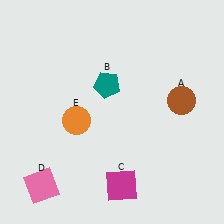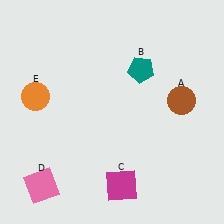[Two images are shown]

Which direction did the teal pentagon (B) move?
The teal pentagon (B) moved right.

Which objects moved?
The objects that moved are: the teal pentagon (B), the orange circle (E).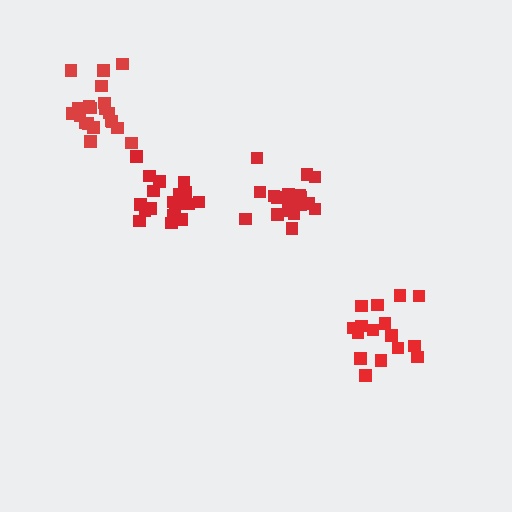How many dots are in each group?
Group 1: 19 dots, Group 2: 16 dots, Group 3: 20 dots, Group 4: 21 dots (76 total).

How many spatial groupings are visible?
There are 4 spatial groupings.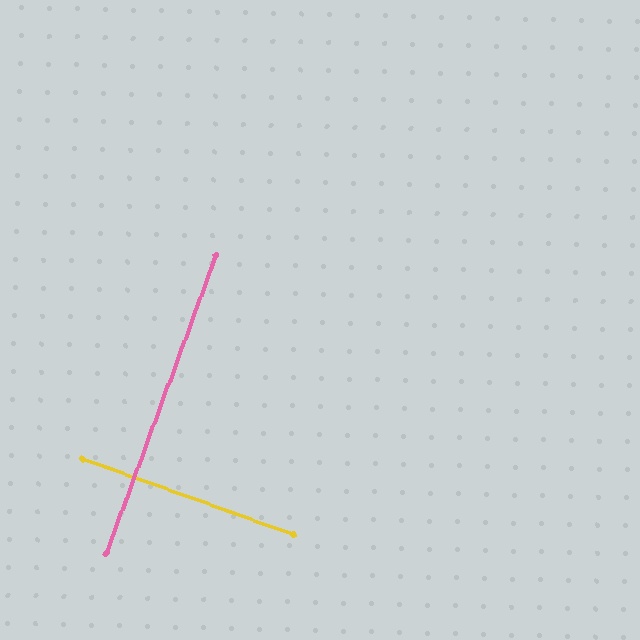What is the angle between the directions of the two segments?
Approximately 90 degrees.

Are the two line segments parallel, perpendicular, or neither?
Perpendicular — they meet at approximately 90°.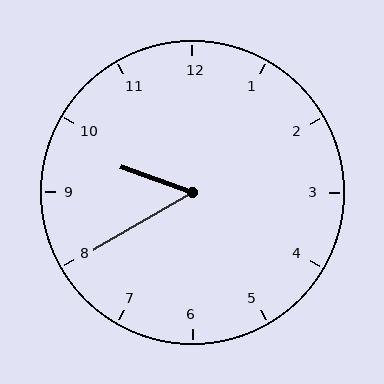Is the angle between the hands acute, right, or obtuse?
It is acute.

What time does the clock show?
9:40.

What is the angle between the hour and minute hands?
Approximately 50 degrees.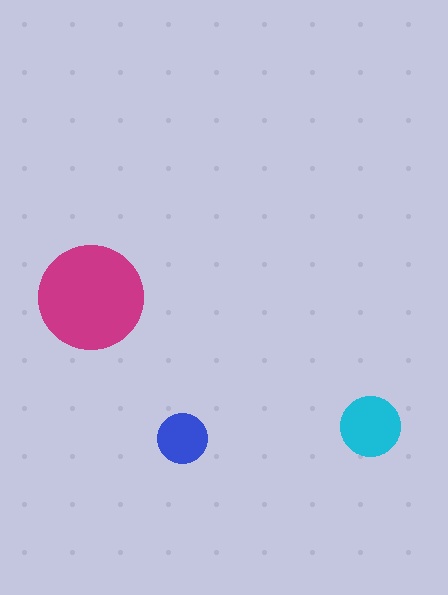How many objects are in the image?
There are 3 objects in the image.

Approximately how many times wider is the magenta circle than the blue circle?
About 2 times wider.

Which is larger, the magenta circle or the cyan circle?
The magenta one.